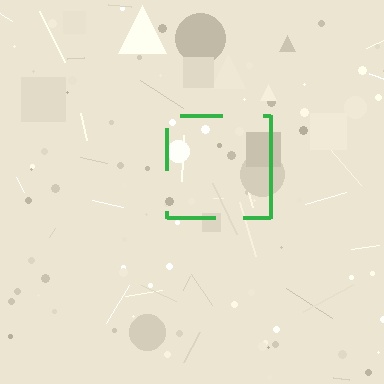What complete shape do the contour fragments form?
The contour fragments form a square.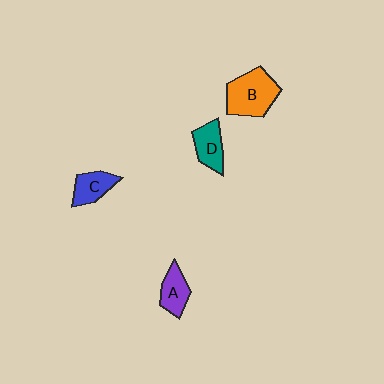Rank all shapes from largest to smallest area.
From largest to smallest: B (orange), D (teal), C (blue), A (purple).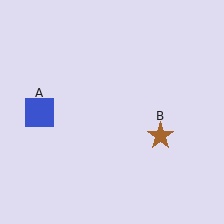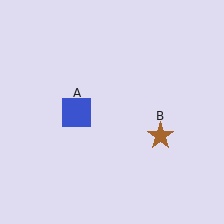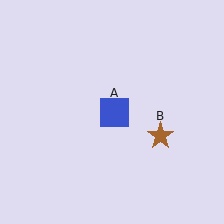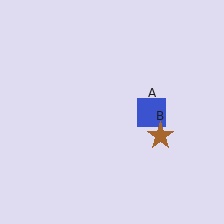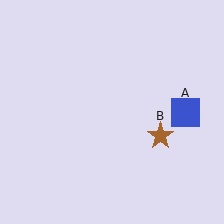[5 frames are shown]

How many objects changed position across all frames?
1 object changed position: blue square (object A).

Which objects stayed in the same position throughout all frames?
Brown star (object B) remained stationary.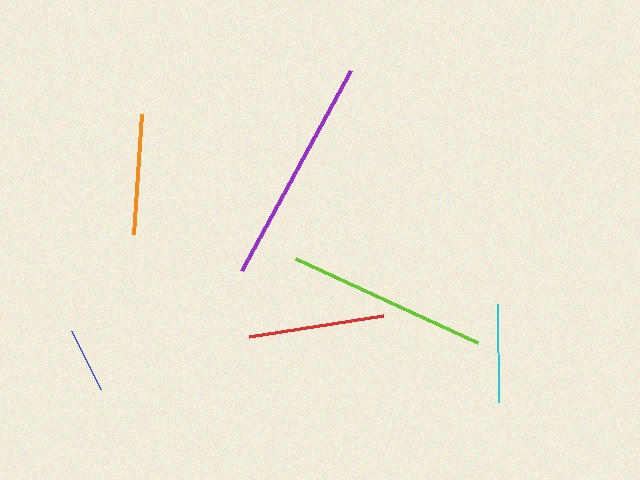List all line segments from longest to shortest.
From longest to shortest: purple, lime, red, orange, cyan, blue.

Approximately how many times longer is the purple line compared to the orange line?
The purple line is approximately 1.9 times the length of the orange line.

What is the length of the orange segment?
The orange segment is approximately 120 pixels long.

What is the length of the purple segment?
The purple segment is approximately 228 pixels long.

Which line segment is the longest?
The purple line is the longest at approximately 228 pixels.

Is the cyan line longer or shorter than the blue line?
The cyan line is longer than the blue line.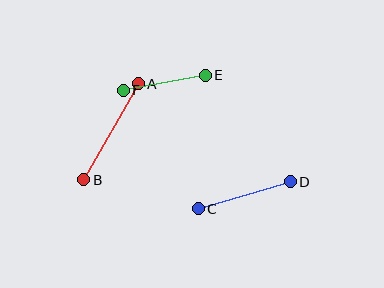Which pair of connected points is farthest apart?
Points A and B are farthest apart.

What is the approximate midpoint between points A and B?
The midpoint is at approximately (111, 132) pixels.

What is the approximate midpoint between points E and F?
The midpoint is at approximately (164, 83) pixels.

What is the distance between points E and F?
The distance is approximately 83 pixels.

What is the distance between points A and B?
The distance is approximately 110 pixels.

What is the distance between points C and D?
The distance is approximately 96 pixels.